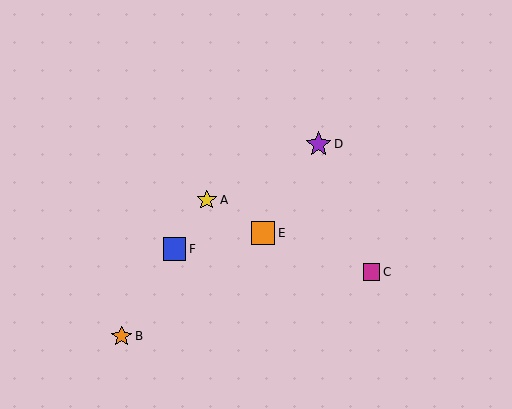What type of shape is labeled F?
Shape F is a blue square.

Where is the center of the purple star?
The center of the purple star is at (319, 144).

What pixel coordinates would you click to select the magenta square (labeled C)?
Click at (371, 272) to select the magenta square C.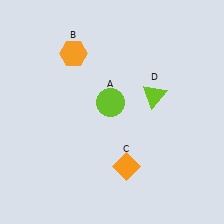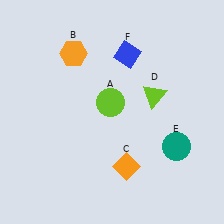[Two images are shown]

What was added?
A teal circle (E), a blue diamond (F) were added in Image 2.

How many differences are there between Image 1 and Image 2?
There are 2 differences between the two images.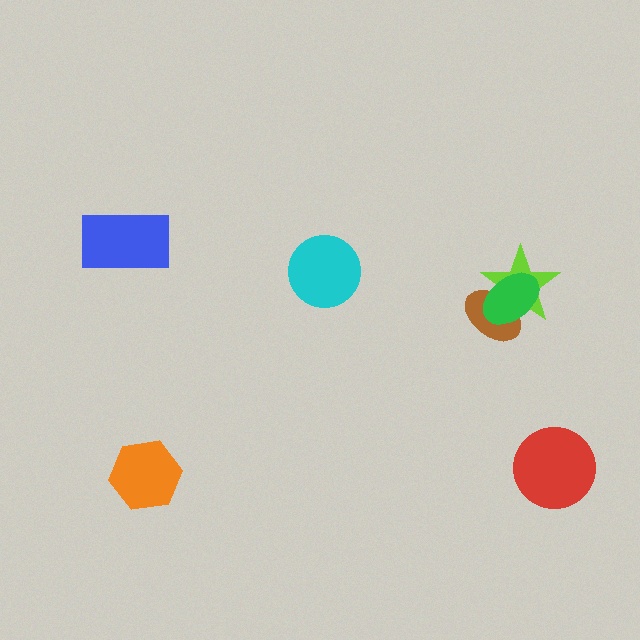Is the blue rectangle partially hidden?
No, no other shape covers it.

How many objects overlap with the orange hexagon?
0 objects overlap with the orange hexagon.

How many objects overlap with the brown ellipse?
2 objects overlap with the brown ellipse.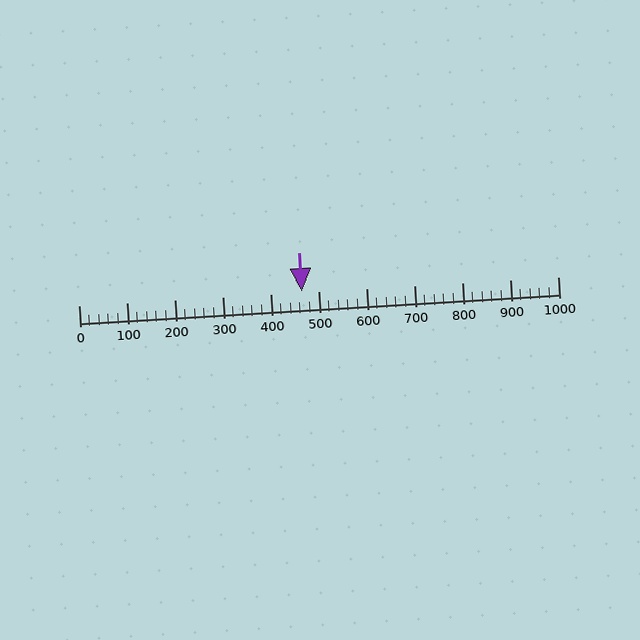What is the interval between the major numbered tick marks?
The major tick marks are spaced 100 units apart.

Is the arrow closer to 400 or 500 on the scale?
The arrow is closer to 500.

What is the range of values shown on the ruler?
The ruler shows values from 0 to 1000.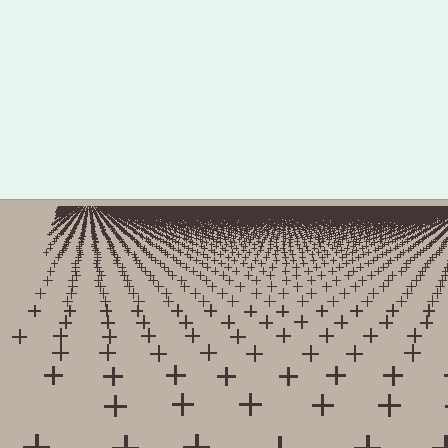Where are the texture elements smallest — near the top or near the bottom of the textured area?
Near the top.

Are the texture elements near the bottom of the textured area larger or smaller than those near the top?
Larger. Near the bottom, elements are closer to the viewer and appear at a bigger on-screen size.